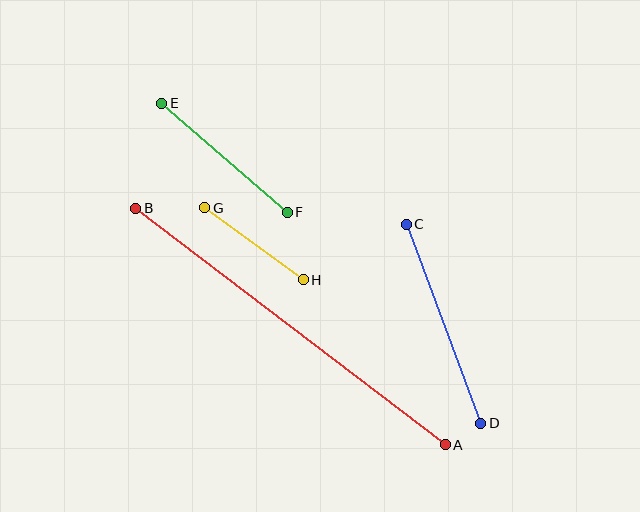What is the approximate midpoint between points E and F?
The midpoint is at approximately (224, 158) pixels.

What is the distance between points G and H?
The distance is approximately 122 pixels.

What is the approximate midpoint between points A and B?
The midpoint is at approximately (290, 326) pixels.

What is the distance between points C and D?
The distance is approximately 213 pixels.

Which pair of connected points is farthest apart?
Points A and B are farthest apart.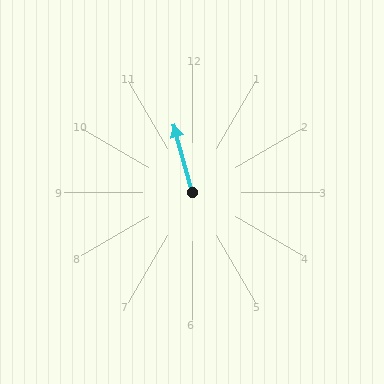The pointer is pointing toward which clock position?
Roughly 11 o'clock.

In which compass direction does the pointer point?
North.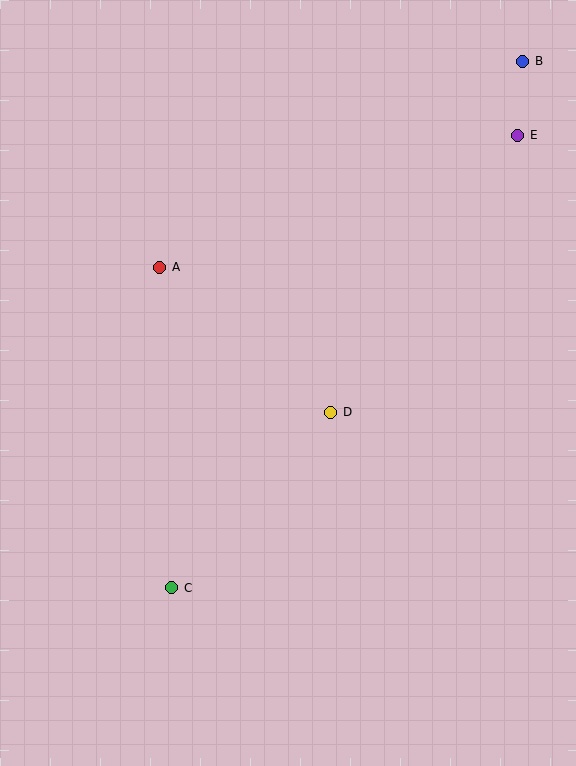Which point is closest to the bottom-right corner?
Point D is closest to the bottom-right corner.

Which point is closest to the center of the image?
Point D at (331, 412) is closest to the center.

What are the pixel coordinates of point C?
Point C is at (172, 588).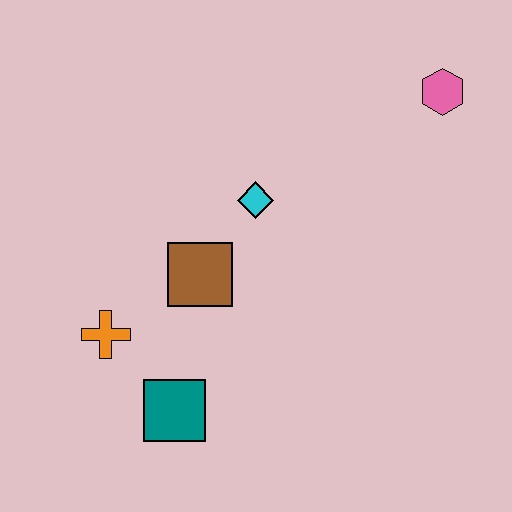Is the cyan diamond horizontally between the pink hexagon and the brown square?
Yes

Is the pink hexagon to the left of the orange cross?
No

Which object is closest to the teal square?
The orange cross is closest to the teal square.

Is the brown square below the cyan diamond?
Yes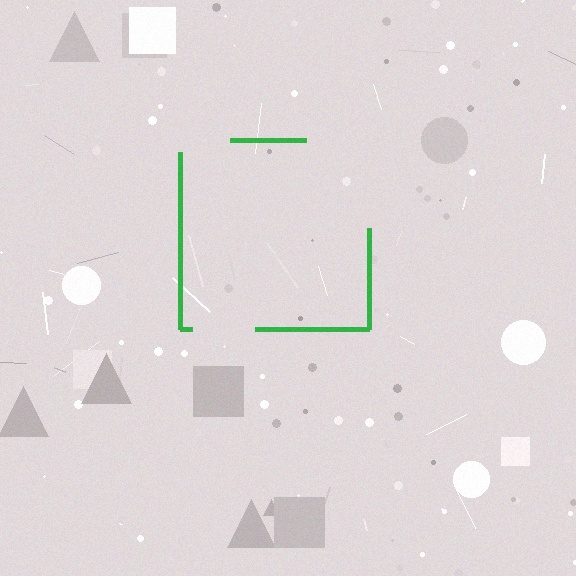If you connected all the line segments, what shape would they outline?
They would outline a square.